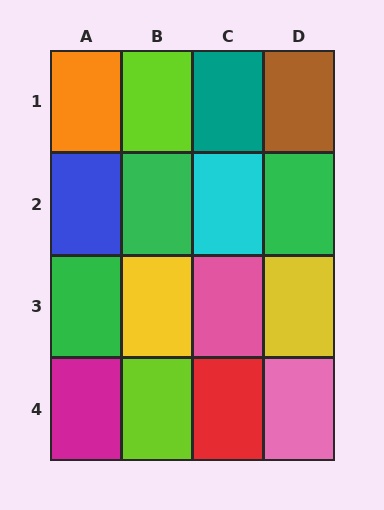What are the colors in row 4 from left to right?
Magenta, lime, red, pink.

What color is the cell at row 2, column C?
Cyan.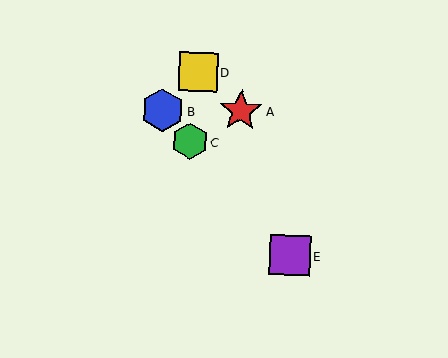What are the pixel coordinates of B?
Object B is at (163, 110).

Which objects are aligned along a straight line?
Objects B, C, E are aligned along a straight line.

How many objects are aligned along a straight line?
3 objects (B, C, E) are aligned along a straight line.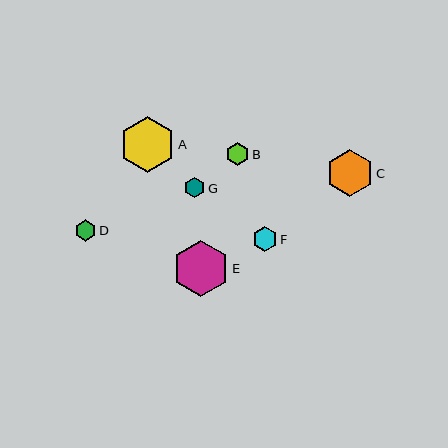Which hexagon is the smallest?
Hexagon G is the smallest with a size of approximately 20 pixels.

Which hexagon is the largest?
Hexagon E is the largest with a size of approximately 56 pixels.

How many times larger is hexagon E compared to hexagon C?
Hexagon E is approximately 1.2 times the size of hexagon C.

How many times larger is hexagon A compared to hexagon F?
Hexagon A is approximately 2.3 times the size of hexagon F.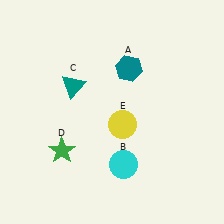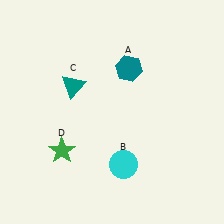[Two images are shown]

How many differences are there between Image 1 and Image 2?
There is 1 difference between the two images.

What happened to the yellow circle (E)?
The yellow circle (E) was removed in Image 2. It was in the bottom-right area of Image 1.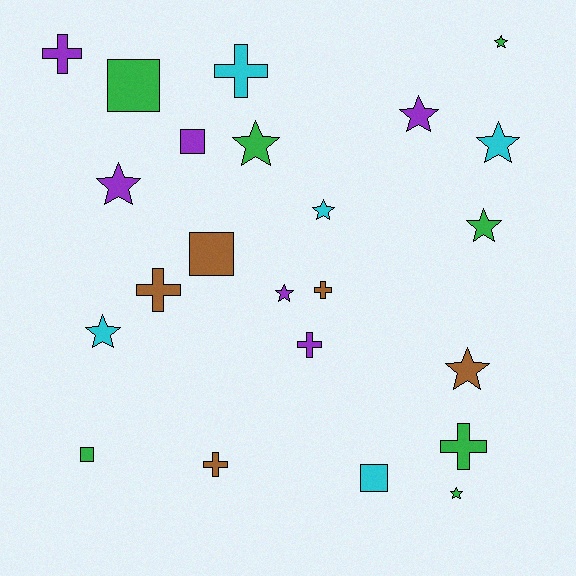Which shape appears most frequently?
Star, with 11 objects.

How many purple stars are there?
There are 3 purple stars.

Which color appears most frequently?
Green, with 7 objects.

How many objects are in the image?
There are 23 objects.